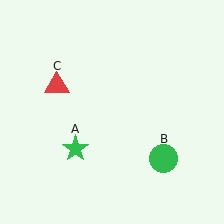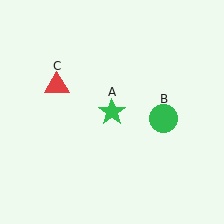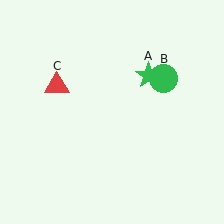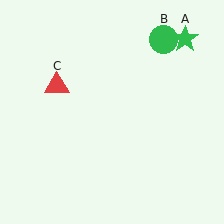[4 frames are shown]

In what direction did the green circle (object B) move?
The green circle (object B) moved up.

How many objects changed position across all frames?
2 objects changed position: green star (object A), green circle (object B).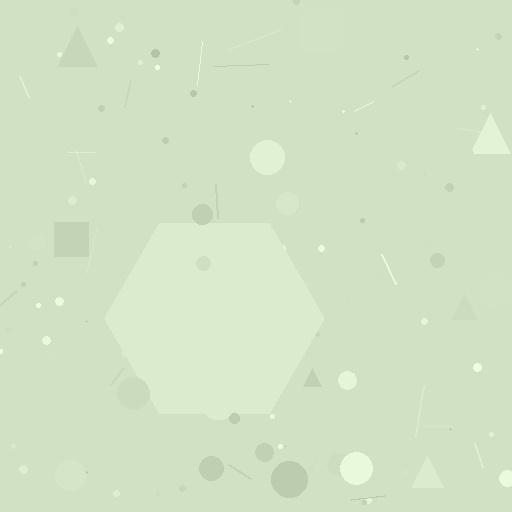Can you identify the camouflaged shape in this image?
The camouflaged shape is a hexagon.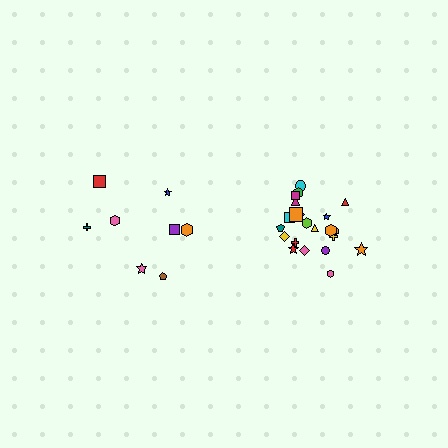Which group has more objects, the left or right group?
The right group.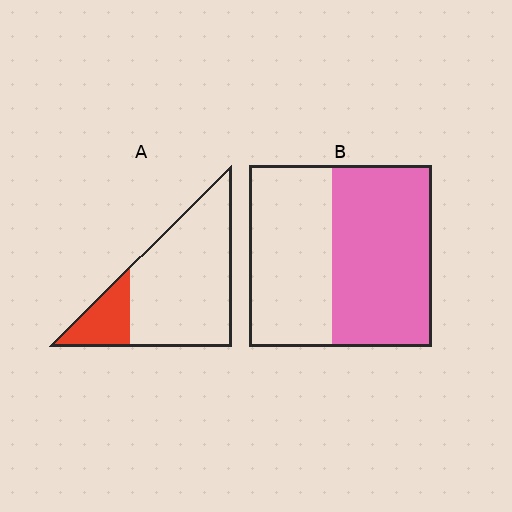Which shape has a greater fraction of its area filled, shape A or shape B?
Shape B.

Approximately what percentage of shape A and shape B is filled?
A is approximately 20% and B is approximately 55%.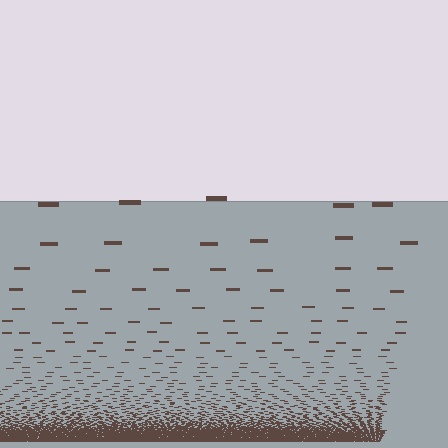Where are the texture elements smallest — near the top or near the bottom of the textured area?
Near the bottom.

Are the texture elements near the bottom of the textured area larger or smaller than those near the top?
Smaller. The gradient is inverted — elements near the bottom are smaller and denser.